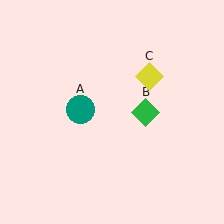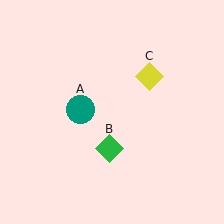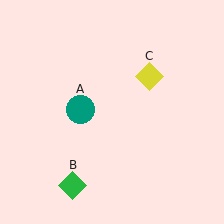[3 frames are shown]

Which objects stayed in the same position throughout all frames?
Teal circle (object A) and yellow diamond (object C) remained stationary.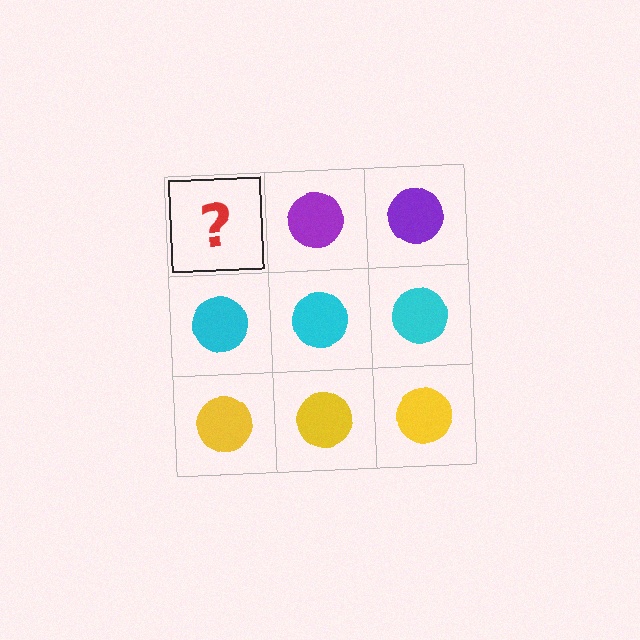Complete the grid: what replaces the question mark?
The question mark should be replaced with a purple circle.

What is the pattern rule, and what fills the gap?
The rule is that each row has a consistent color. The gap should be filled with a purple circle.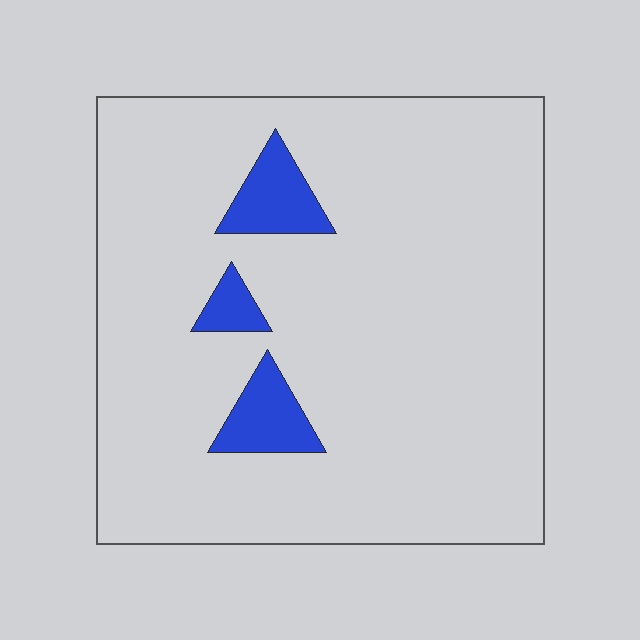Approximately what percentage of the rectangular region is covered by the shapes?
Approximately 10%.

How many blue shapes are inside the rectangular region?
3.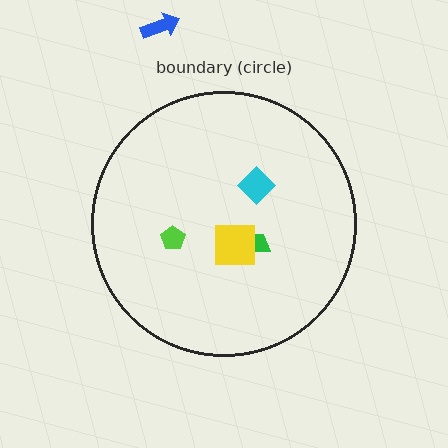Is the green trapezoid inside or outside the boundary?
Inside.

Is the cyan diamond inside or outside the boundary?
Inside.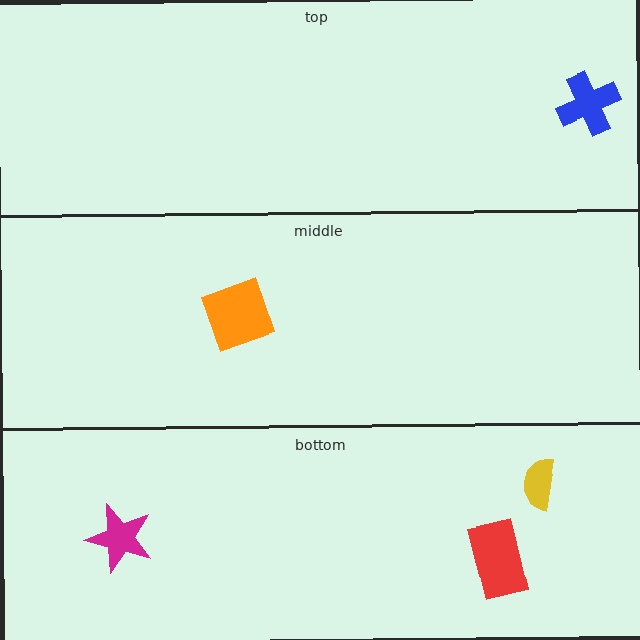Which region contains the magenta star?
The bottom region.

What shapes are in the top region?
The blue cross.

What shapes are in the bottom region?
The magenta star, the red rectangle, the yellow semicircle.